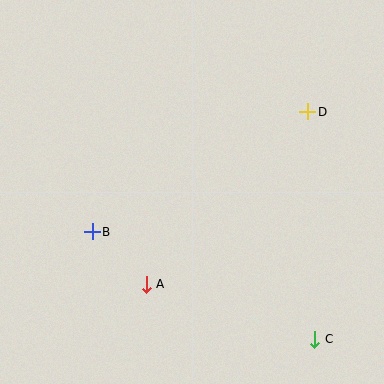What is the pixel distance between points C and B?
The distance between C and B is 247 pixels.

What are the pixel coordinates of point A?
Point A is at (146, 284).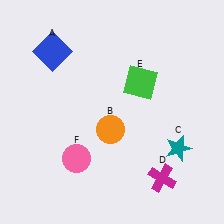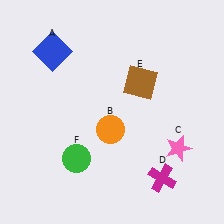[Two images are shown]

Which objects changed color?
C changed from teal to pink. E changed from green to brown. F changed from pink to green.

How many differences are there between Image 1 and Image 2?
There are 3 differences between the two images.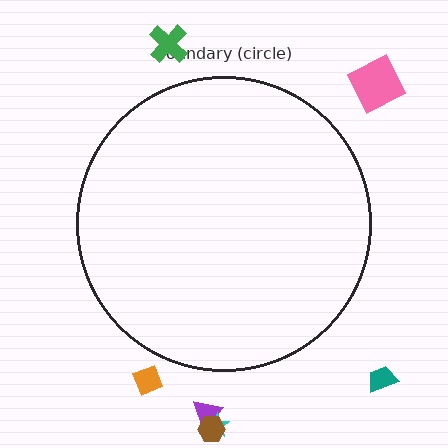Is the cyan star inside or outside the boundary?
Outside.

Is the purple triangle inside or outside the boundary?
Outside.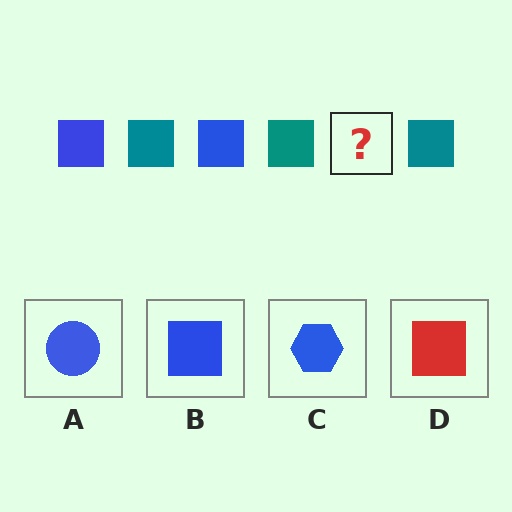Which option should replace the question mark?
Option B.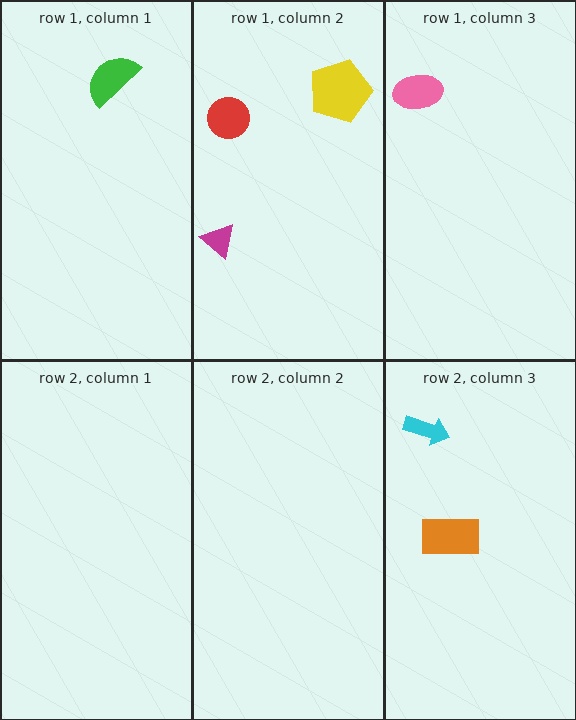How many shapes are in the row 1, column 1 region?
1.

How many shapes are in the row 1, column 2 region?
3.